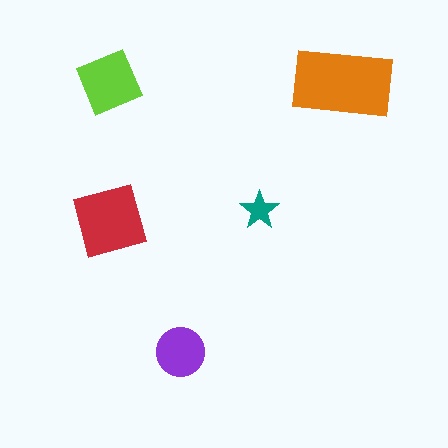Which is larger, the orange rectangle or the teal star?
The orange rectangle.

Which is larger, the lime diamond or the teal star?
The lime diamond.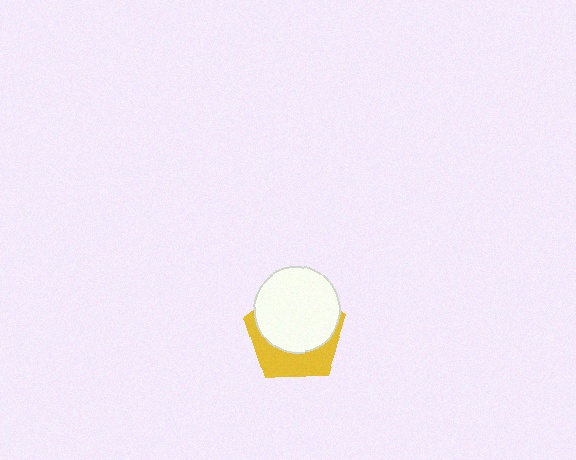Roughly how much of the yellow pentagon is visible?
A small part of it is visible (roughly 38%).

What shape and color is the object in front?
The object in front is a white circle.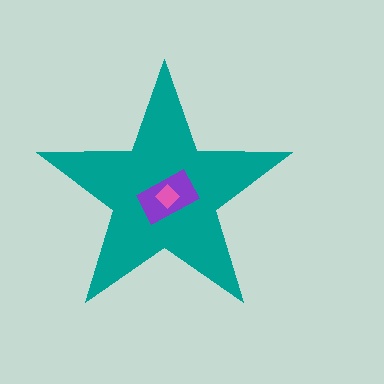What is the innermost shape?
The pink diamond.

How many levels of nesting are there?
3.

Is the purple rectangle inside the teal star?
Yes.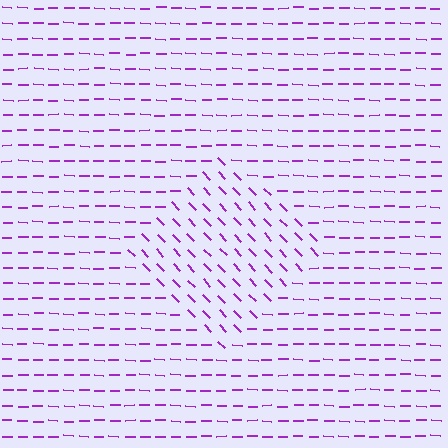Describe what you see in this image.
The image is filled with small purple line segments. A diamond region in the image has lines oriented differently from the surrounding lines, creating a visible texture boundary.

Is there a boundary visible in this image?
Yes, there is a texture boundary formed by a change in line orientation.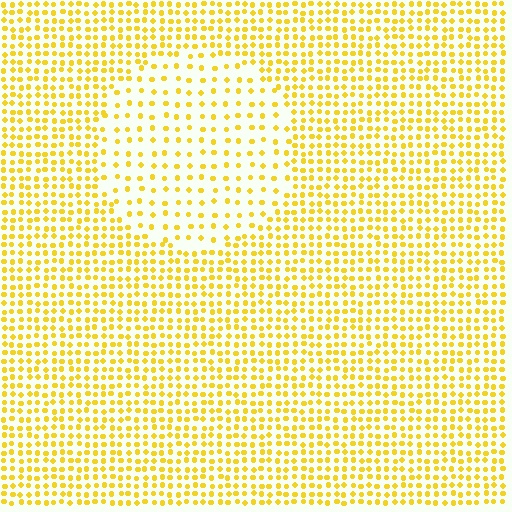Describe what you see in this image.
The image contains small yellow elements arranged at two different densities. A circle-shaped region is visible where the elements are less densely packed than the surrounding area.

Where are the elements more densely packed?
The elements are more densely packed outside the circle boundary.